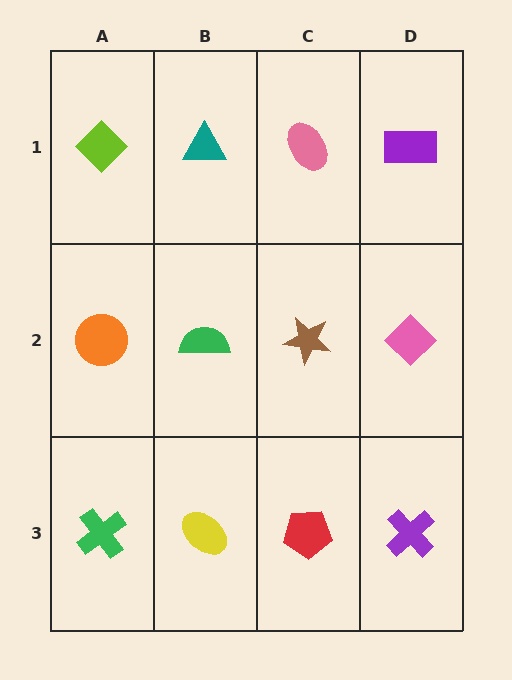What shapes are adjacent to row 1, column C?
A brown star (row 2, column C), a teal triangle (row 1, column B), a purple rectangle (row 1, column D).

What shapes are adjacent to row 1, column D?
A pink diamond (row 2, column D), a pink ellipse (row 1, column C).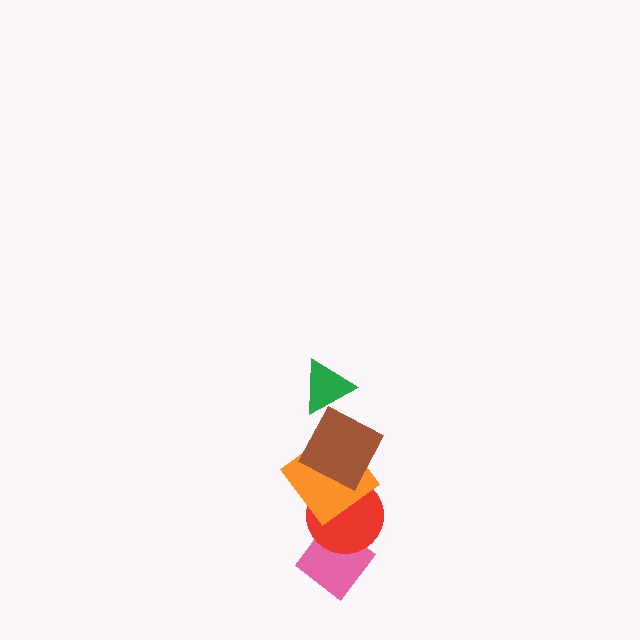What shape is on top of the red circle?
The orange diamond is on top of the red circle.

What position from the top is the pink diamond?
The pink diamond is 5th from the top.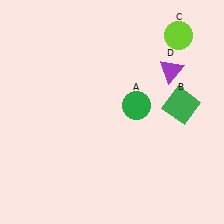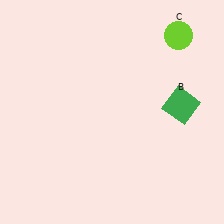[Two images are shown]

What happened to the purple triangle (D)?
The purple triangle (D) was removed in Image 2. It was in the top-right area of Image 1.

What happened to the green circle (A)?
The green circle (A) was removed in Image 2. It was in the top-right area of Image 1.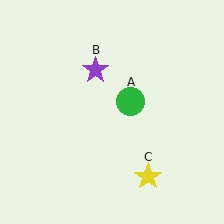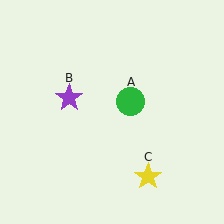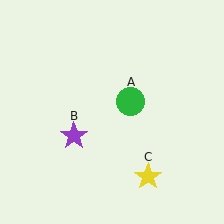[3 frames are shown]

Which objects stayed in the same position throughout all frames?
Green circle (object A) and yellow star (object C) remained stationary.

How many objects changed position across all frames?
1 object changed position: purple star (object B).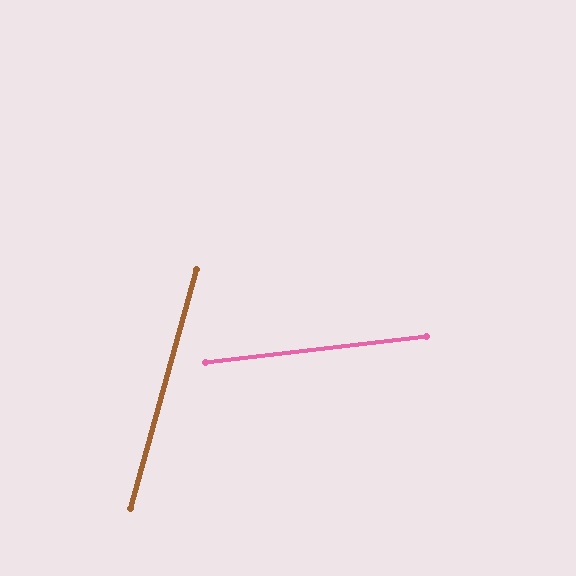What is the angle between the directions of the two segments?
Approximately 68 degrees.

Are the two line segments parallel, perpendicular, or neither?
Neither parallel nor perpendicular — they differ by about 68°.